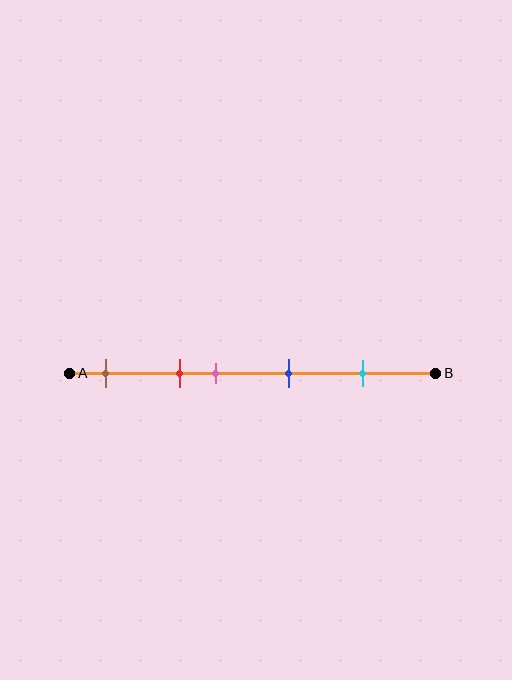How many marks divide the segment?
There are 5 marks dividing the segment.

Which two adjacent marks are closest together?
The red and pink marks are the closest adjacent pair.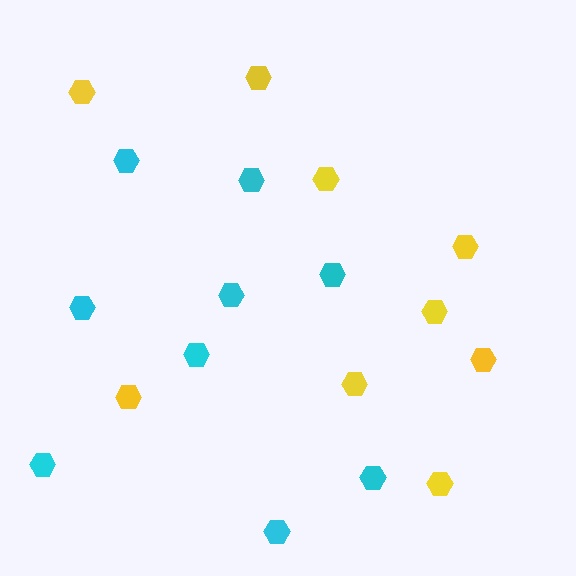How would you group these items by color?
There are 2 groups: one group of yellow hexagons (9) and one group of cyan hexagons (9).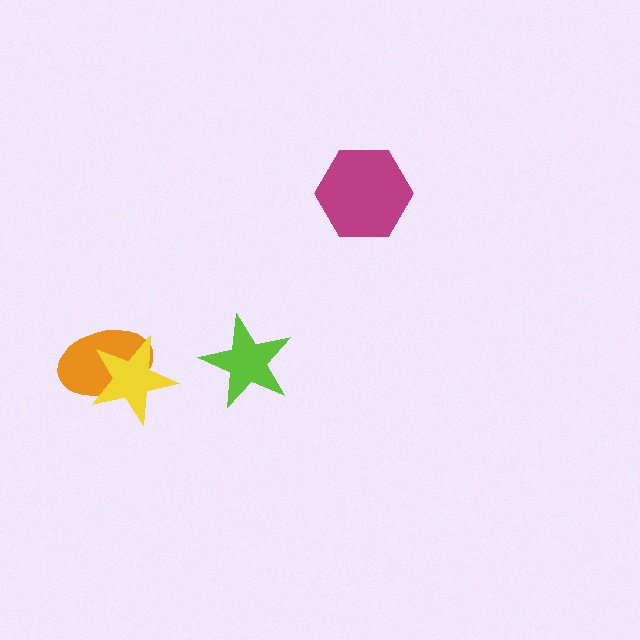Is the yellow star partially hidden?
No, no other shape covers it.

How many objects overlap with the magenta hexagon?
0 objects overlap with the magenta hexagon.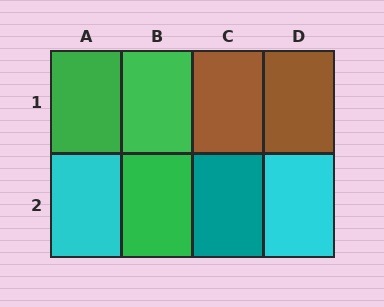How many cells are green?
3 cells are green.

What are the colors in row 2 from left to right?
Cyan, green, teal, cyan.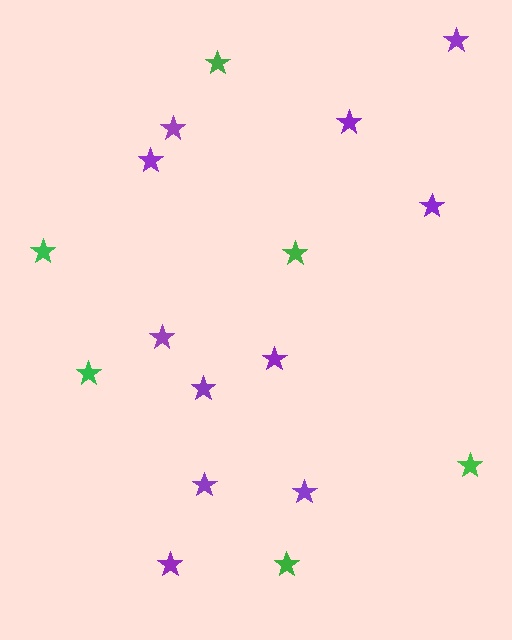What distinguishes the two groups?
There are 2 groups: one group of purple stars (11) and one group of green stars (6).